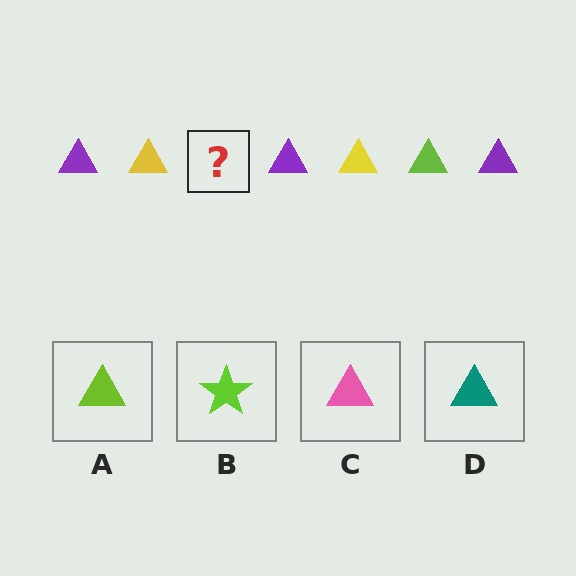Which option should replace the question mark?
Option A.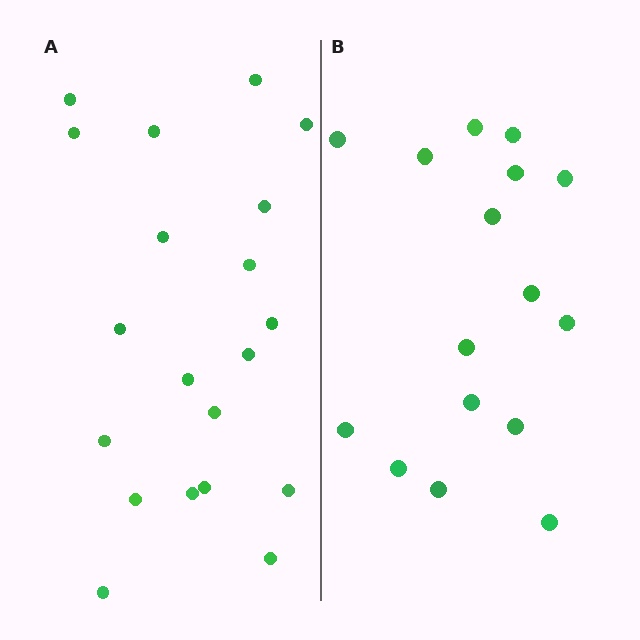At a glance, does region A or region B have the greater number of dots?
Region A (the left region) has more dots.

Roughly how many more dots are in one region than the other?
Region A has about 4 more dots than region B.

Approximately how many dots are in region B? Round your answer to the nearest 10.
About 20 dots. (The exact count is 16, which rounds to 20.)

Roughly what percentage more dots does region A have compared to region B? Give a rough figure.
About 25% more.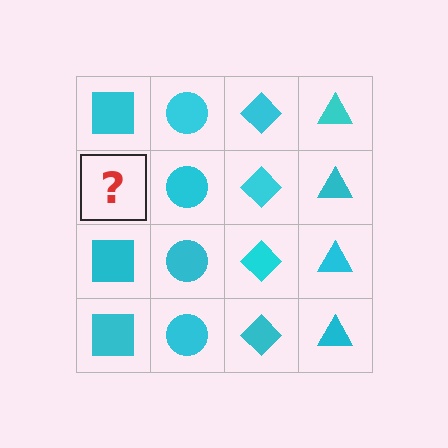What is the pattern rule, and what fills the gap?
The rule is that each column has a consistent shape. The gap should be filled with a cyan square.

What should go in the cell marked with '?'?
The missing cell should contain a cyan square.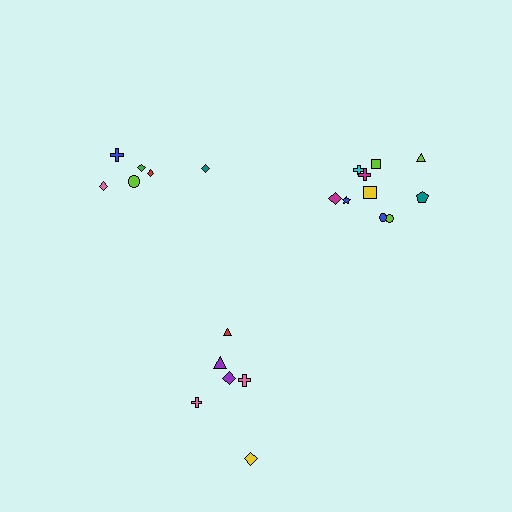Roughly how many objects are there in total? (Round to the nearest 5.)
Roughly 20 objects in total.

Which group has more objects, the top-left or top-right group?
The top-right group.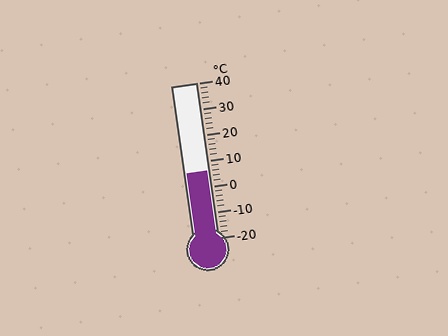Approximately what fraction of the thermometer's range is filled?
The thermometer is filled to approximately 45% of its range.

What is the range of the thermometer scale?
The thermometer scale ranges from -20°C to 40°C.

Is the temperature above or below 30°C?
The temperature is below 30°C.